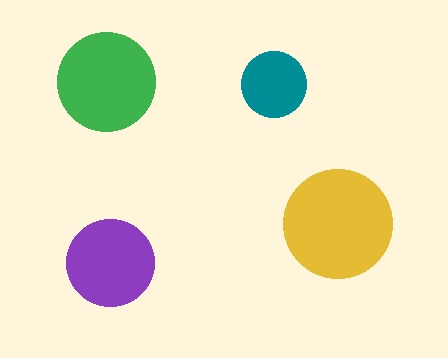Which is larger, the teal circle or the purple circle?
The purple one.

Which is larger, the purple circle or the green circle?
The green one.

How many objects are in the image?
There are 4 objects in the image.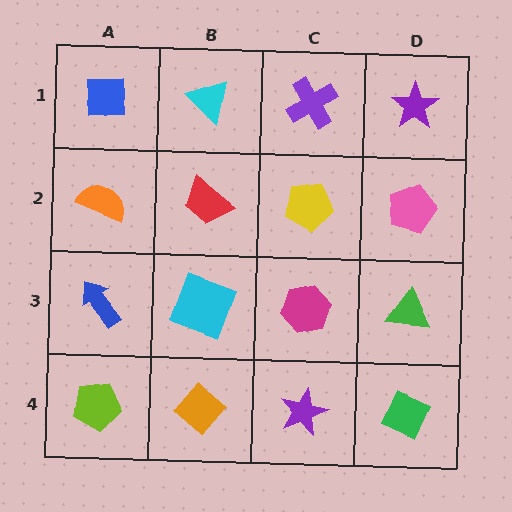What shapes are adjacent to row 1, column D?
A pink pentagon (row 2, column D), a purple cross (row 1, column C).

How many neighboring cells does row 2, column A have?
3.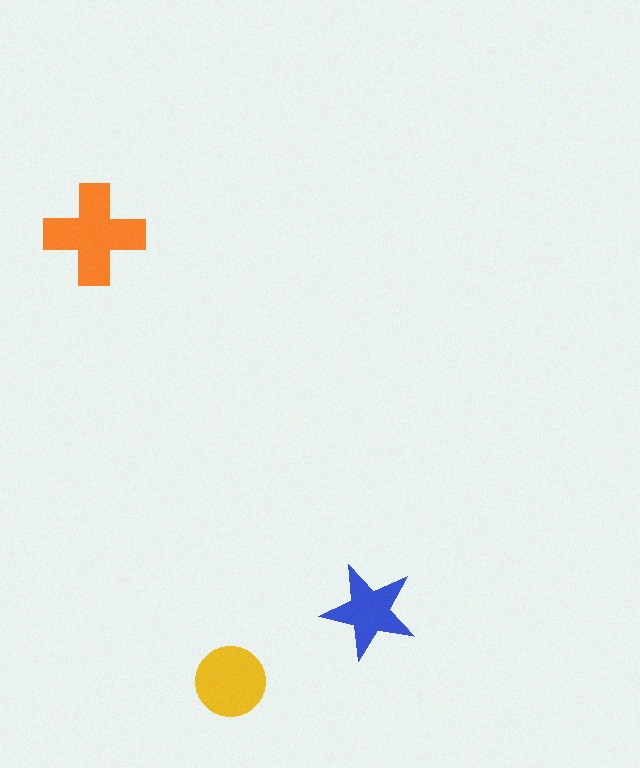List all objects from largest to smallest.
The orange cross, the yellow circle, the blue star.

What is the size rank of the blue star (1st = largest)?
3rd.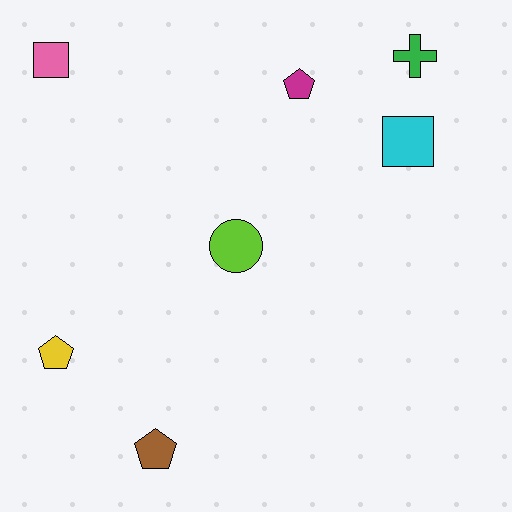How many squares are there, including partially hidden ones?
There are 2 squares.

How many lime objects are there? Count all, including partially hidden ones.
There is 1 lime object.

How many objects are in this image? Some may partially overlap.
There are 7 objects.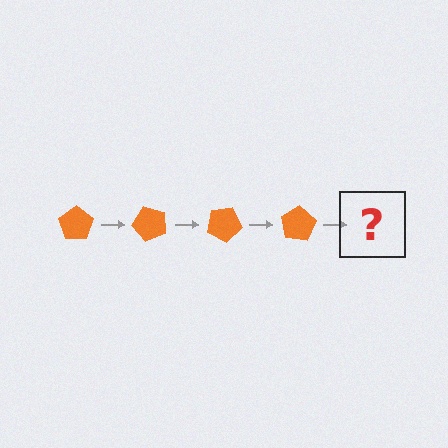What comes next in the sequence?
The next element should be an orange pentagon rotated 200 degrees.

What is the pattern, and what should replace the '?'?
The pattern is that the pentagon rotates 50 degrees each step. The '?' should be an orange pentagon rotated 200 degrees.